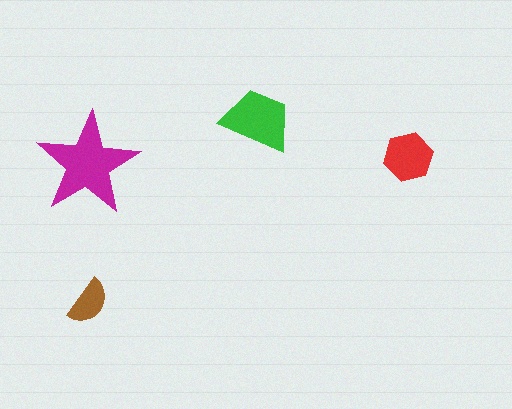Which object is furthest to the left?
The magenta star is leftmost.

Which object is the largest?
The magenta star.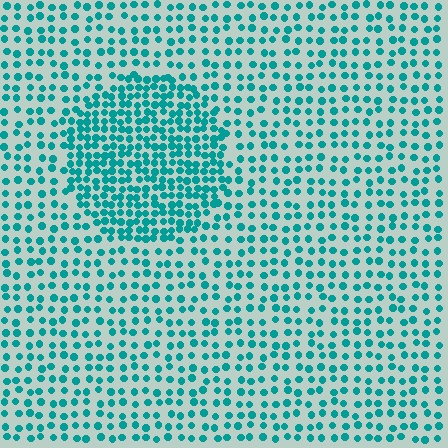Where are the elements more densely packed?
The elements are more densely packed inside the circle boundary.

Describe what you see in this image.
The image contains small teal elements arranged at two different densities. A circle-shaped region is visible where the elements are more densely packed than the surrounding area.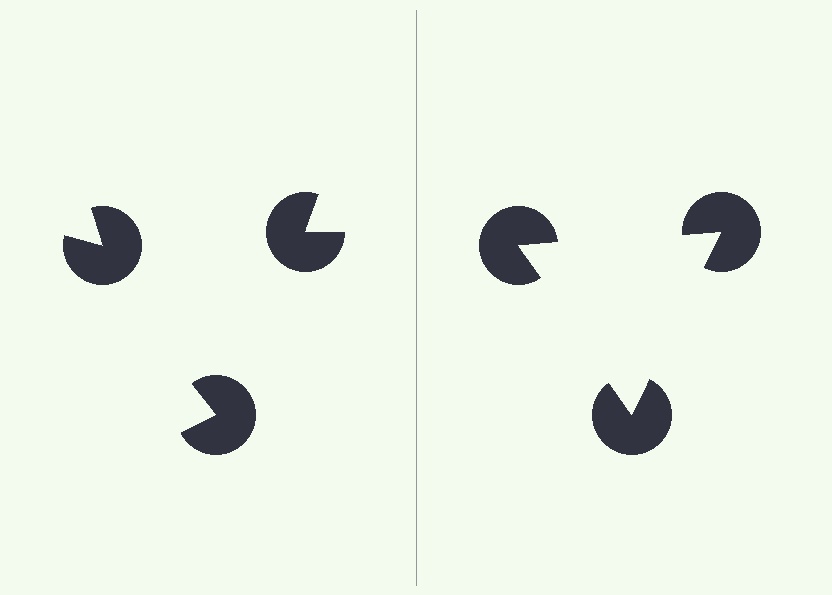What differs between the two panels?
The pac-man discs are positioned identically on both sides; only the wedge orientations differ. On the right they align to a triangle; on the left they are misaligned.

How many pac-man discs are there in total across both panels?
6 — 3 on each side.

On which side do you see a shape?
An illusory triangle appears on the right side. On the left side the wedge cuts are rotated, so no coherent shape forms.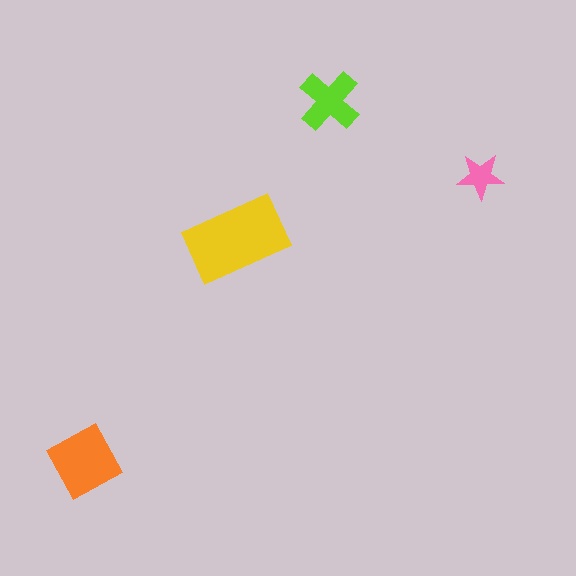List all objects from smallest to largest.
The pink star, the lime cross, the orange diamond, the yellow rectangle.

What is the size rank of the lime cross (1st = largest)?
3rd.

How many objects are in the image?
There are 4 objects in the image.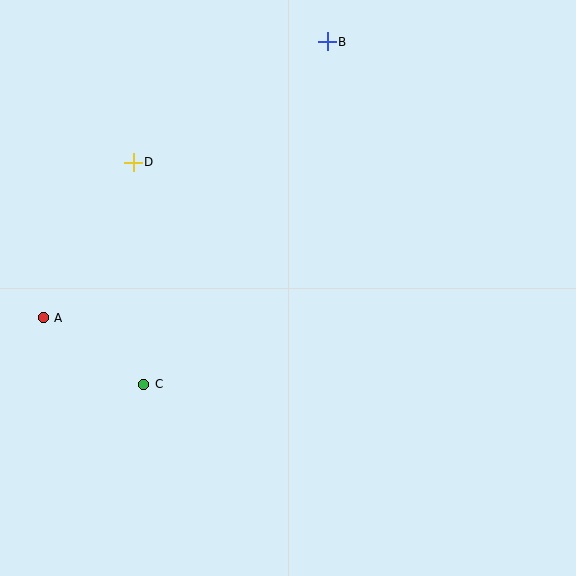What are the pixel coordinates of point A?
Point A is at (43, 318).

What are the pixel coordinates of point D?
Point D is at (133, 162).